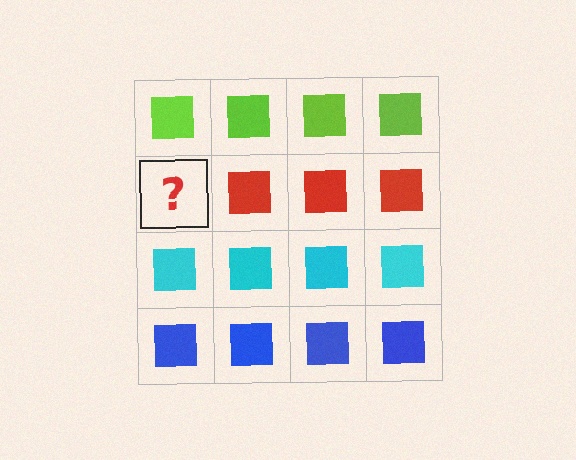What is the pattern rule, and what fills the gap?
The rule is that each row has a consistent color. The gap should be filled with a red square.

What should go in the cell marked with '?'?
The missing cell should contain a red square.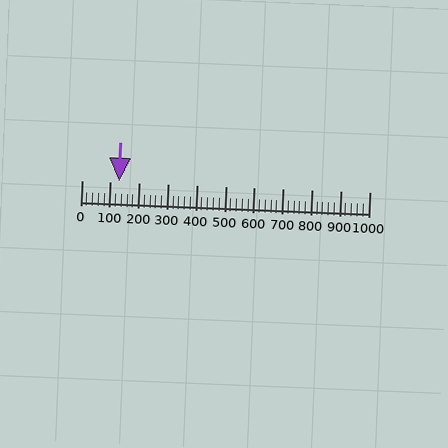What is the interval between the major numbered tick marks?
The major tick marks are spaced 100 units apart.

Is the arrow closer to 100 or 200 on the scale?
The arrow is closer to 100.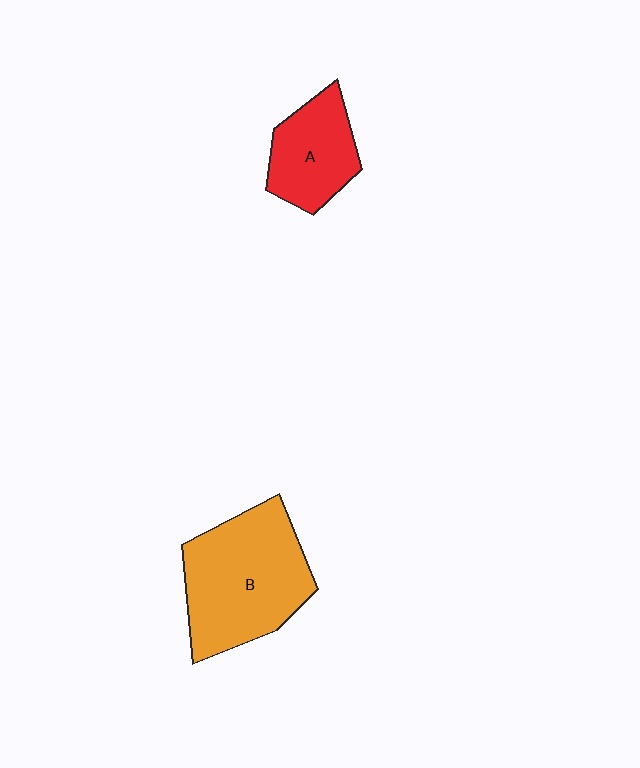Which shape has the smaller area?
Shape A (red).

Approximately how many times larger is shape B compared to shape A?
Approximately 1.8 times.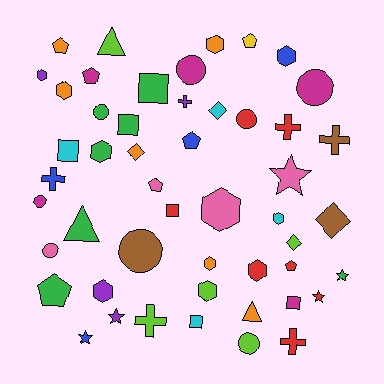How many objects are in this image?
There are 50 objects.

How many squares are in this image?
There are 6 squares.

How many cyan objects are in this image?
There are 4 cyan objects.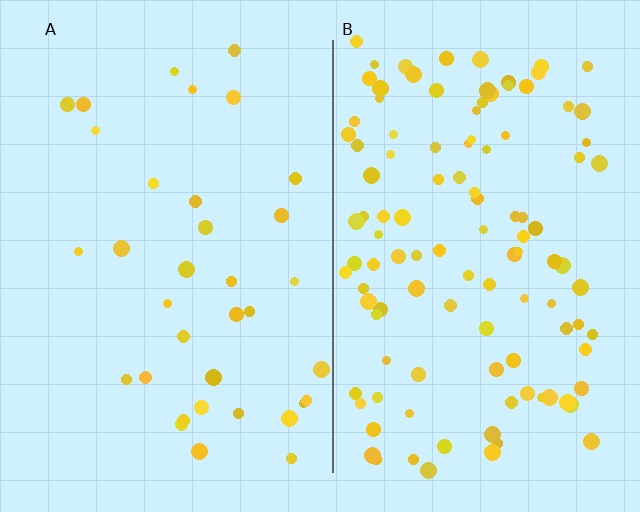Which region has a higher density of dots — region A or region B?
B (the right).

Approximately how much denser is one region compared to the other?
Approximately 3.2× — region B over region A.